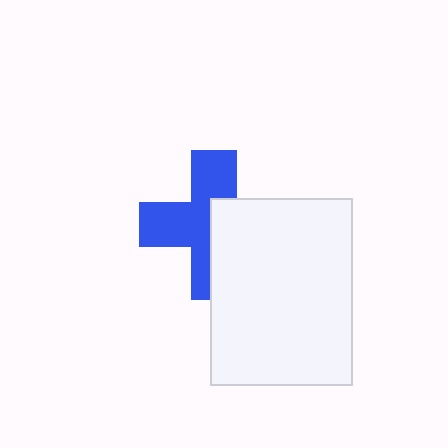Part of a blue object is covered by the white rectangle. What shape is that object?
It is a cross.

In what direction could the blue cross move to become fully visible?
The blue cross could move left. That would shift it out from behind the white rectangle entirely.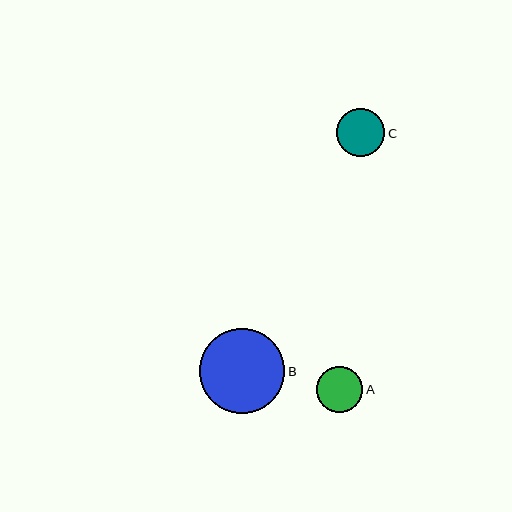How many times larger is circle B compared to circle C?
Circle B is approximately 1.8 times the size of circle C.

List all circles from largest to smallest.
From largest to smallest: B, C, A.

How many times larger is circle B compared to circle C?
Circle B is approximately 1.8 times the size of circle C.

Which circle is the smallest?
Circle A is the smallest with a size of approximately 46 pixels.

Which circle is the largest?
Circle B is the largest with a size of approximately 85 pixels.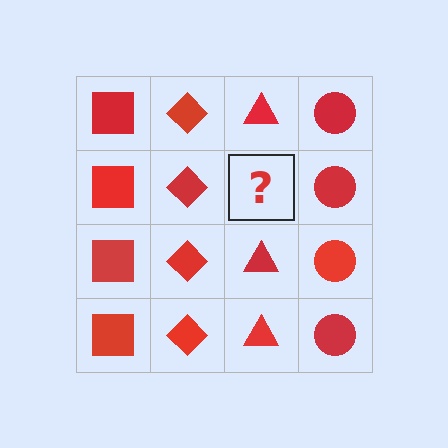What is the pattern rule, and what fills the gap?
The rule is that each column has a consistent shape. The gap should be filled with a red triangle.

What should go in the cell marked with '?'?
The missing cell should contain a red triangle.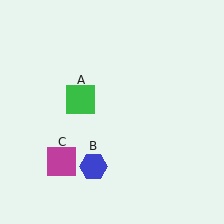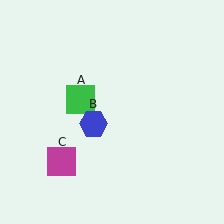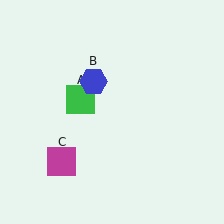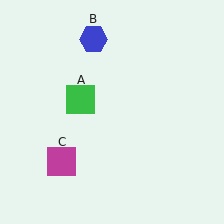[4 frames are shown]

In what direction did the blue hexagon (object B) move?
The blue hexagon (object B) moved up.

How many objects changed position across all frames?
1 object changed position: blue hexagon (object B).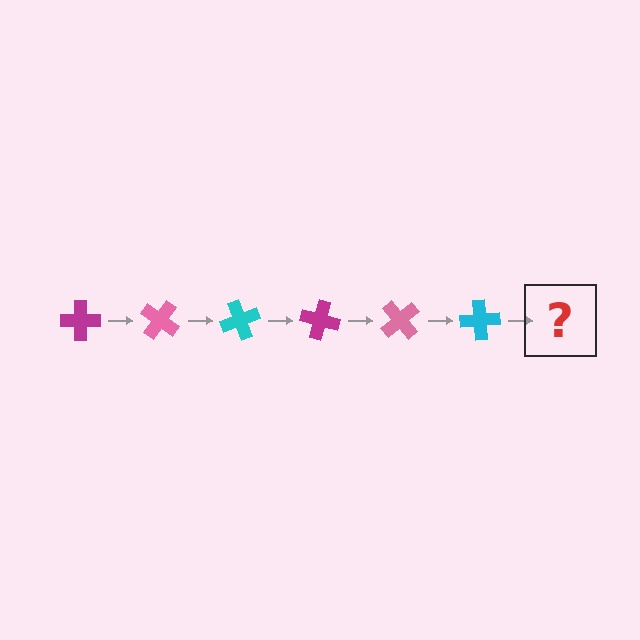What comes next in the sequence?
The next element should be a magenta cross, rotated 210 degrees from the start.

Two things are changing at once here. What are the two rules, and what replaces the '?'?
The two rules are that it rotates 35 degrees each step and the color cycles through magenta, pink, and cyan. The '?' should be a magenta cross, rotated 210 degrees from the start.